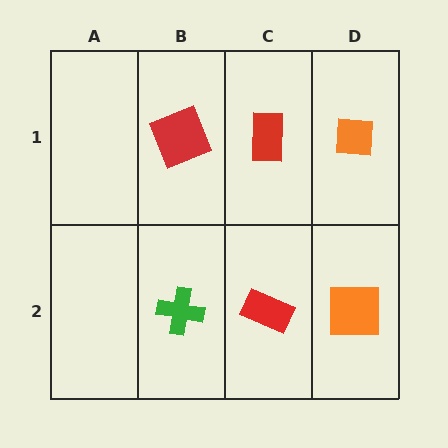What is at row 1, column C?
A red rectangle.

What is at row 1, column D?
An orange square.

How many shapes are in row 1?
3 shapes.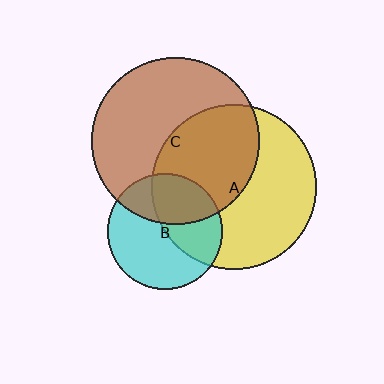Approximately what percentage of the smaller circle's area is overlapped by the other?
Approximately 45%.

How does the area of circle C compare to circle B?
Approximately 2.1 times.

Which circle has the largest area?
Circle C (brown).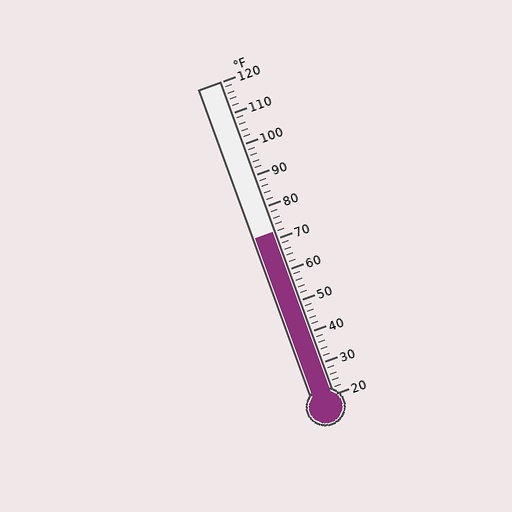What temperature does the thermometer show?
The thermometer shows approximately 72°F.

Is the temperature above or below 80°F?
The temperature is below 80°F.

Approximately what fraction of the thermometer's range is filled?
The thermometer is filled to approximately 50% of its range.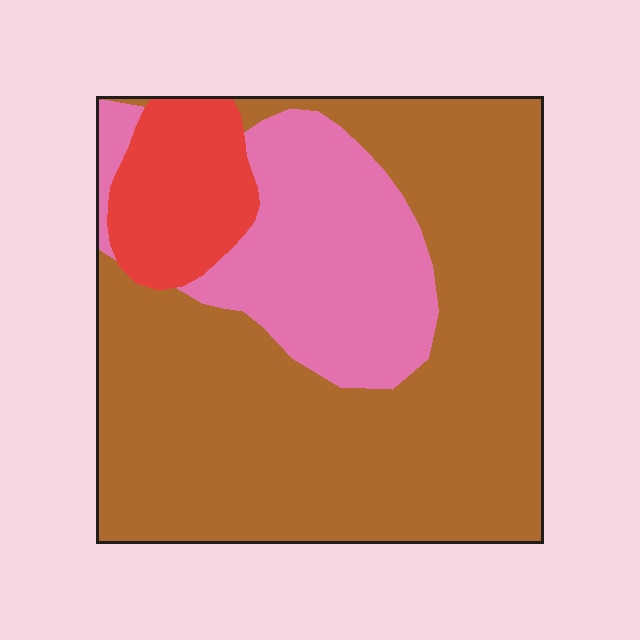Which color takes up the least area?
Red, at roughly 10%.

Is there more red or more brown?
Brown.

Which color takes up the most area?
Brown, at roughly 65%.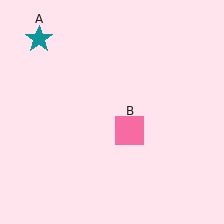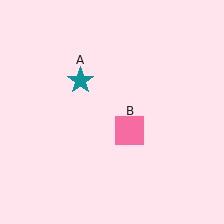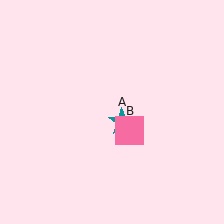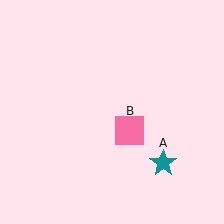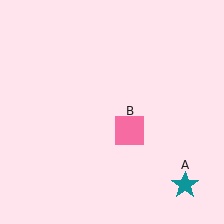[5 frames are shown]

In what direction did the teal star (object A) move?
The teal star (object A) moved down and to the right.